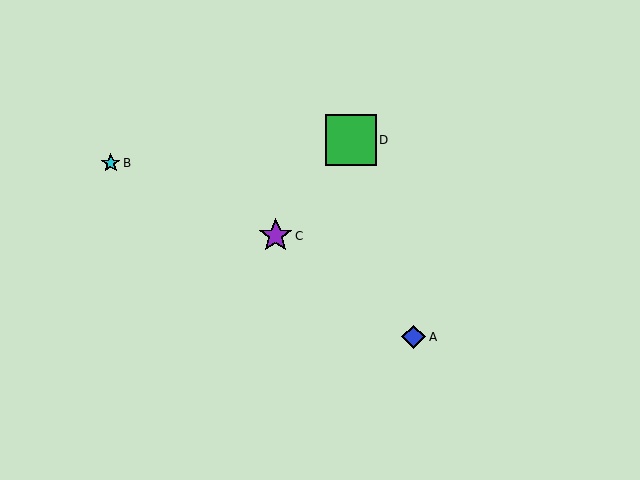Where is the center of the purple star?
The center of the purple star is at (276, 236).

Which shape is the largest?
The green square (labeled D) is the largest.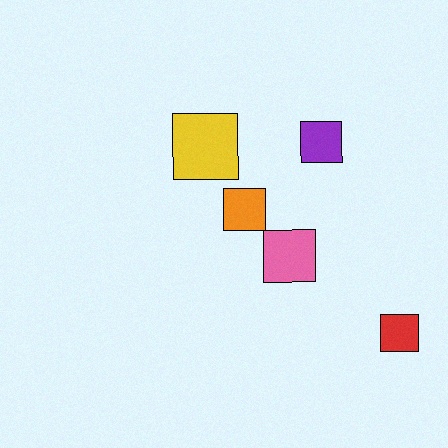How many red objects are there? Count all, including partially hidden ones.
There is 1 red object.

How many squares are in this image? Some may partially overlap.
There are 5 squares.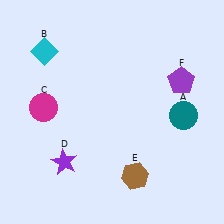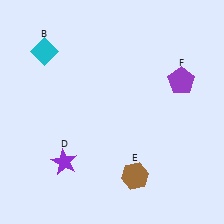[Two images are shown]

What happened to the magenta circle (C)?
The magenta circle (C) was removed in Image 2. It was in the top-left area of Image 1.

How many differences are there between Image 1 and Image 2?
There are 2 differences between the two images.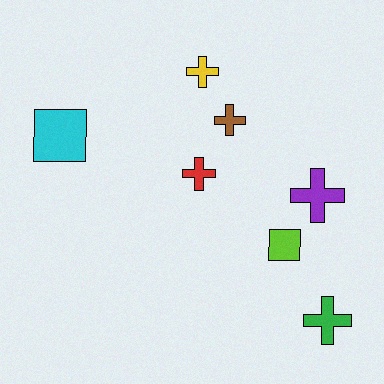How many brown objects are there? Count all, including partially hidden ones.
There is 1 brown object.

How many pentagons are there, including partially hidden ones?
There are no pentagons.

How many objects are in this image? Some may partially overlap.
There are 7 objects.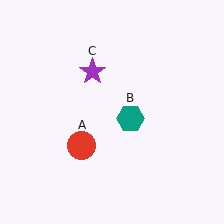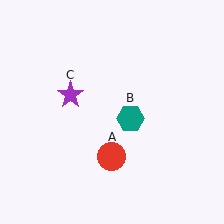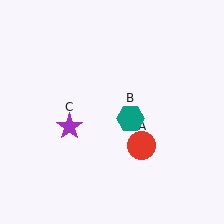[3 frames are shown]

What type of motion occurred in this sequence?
The red circle (object A), purple star (object C) rotated counterclockwise around the center of the scene.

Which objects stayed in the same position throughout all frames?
Teal hexagon (object B) remained stationary.